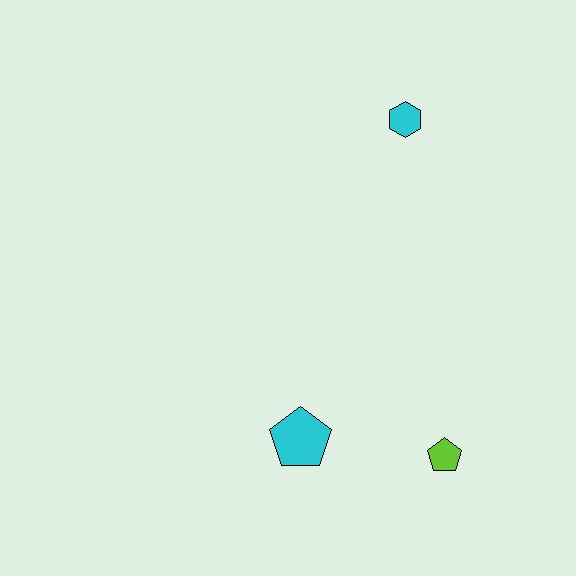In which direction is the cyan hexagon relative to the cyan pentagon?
The cyan hexagon is above the cyan pentagon.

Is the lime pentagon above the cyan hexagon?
No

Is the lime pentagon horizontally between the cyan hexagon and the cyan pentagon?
No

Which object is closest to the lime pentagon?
The cyan pentagon is closest to the lime pentagon.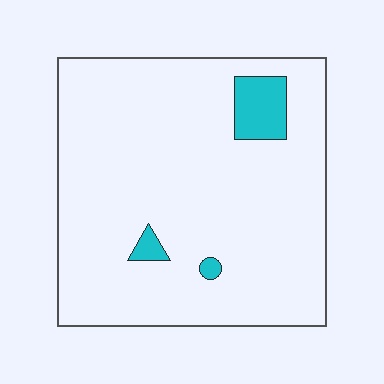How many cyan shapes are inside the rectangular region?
3.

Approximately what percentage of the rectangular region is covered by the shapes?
Approximately 5%.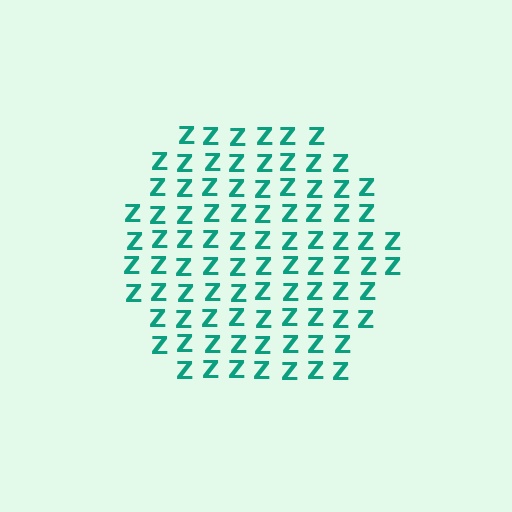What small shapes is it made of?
It is made of small letter Z's.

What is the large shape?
The large shape is a hexagon.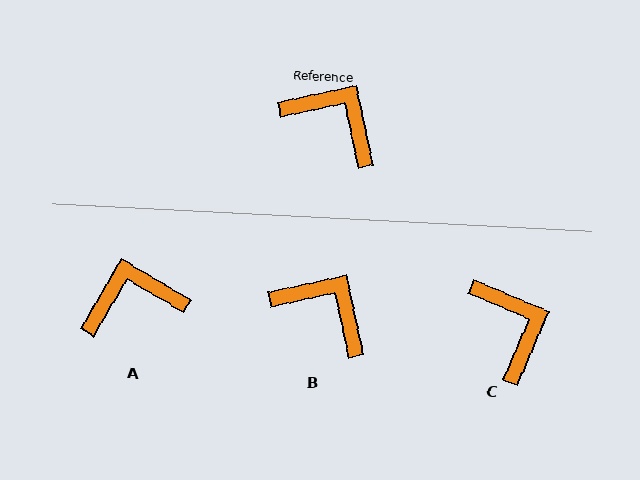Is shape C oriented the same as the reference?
No, it is off by about 35 degrees.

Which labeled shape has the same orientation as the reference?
B.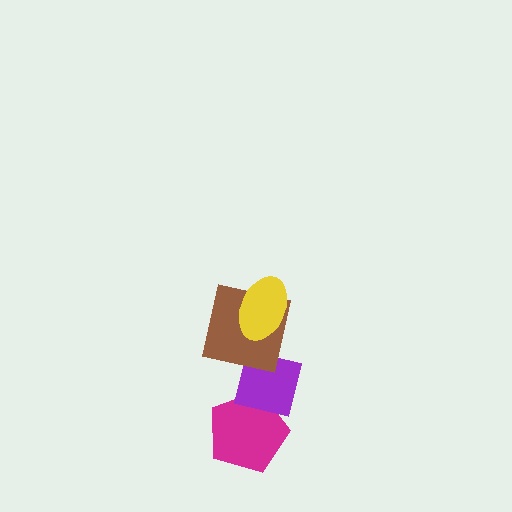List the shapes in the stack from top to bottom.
From top to bottom: the yellow ellipse, the brown square, the purple square, the magenta pentagon.